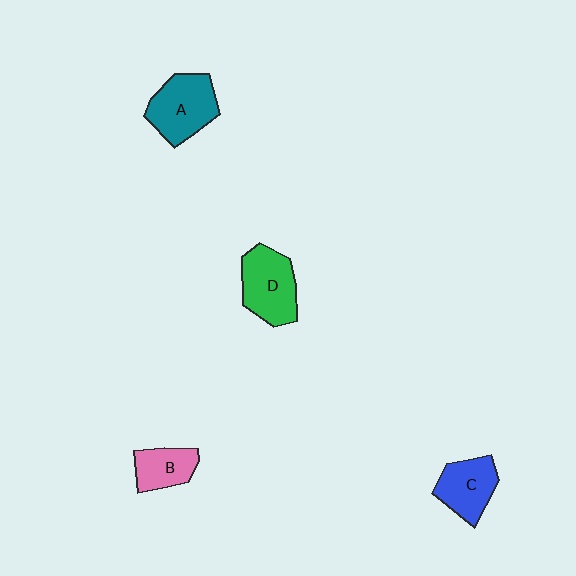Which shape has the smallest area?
Shape B (pink).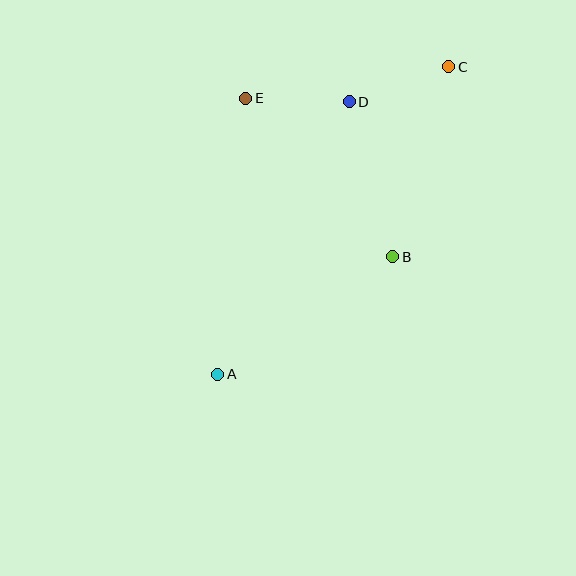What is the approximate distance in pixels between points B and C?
The distance between B and C is approximately 198 pixels.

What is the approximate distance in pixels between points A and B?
The distance between A and B is approximately 211 pixels.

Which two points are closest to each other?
Points D and E are closest to each other.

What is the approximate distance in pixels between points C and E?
The distance between C and E is approximately 205 pixels.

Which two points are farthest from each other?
Points A and C are farthest from each other.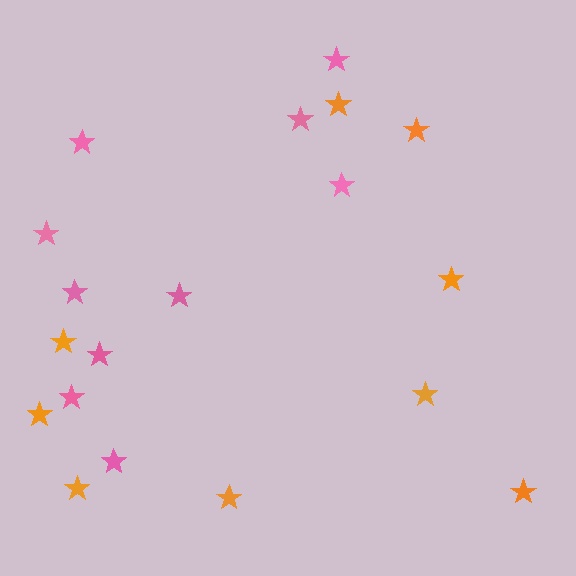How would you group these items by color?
There are 2 groups: one group of orange stars (9) and one group of pink stars (10).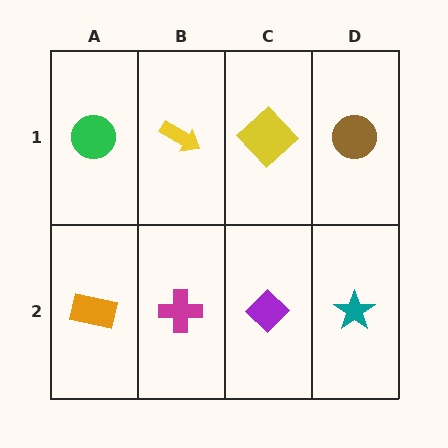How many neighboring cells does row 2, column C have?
3.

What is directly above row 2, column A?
A green circle.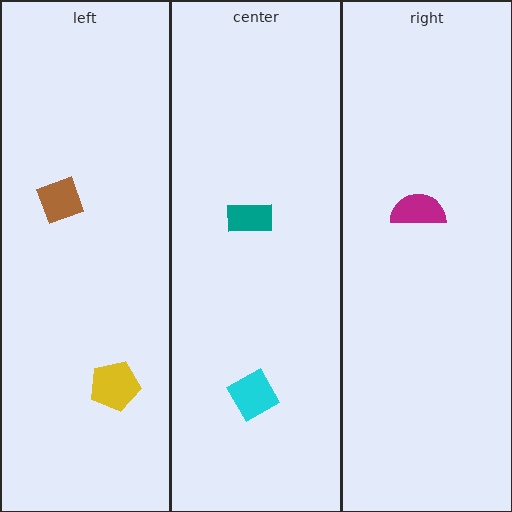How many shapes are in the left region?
2.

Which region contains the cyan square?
The center region.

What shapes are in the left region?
The brown diamond, the yellow pentagon.